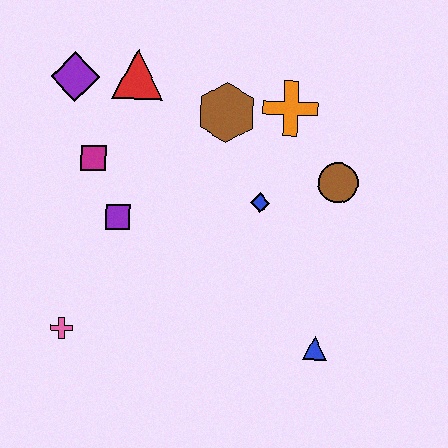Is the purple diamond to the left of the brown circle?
Yes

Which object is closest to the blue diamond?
The brown circle is closest to the blue diamond.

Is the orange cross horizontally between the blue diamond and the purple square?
No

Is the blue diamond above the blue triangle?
Yes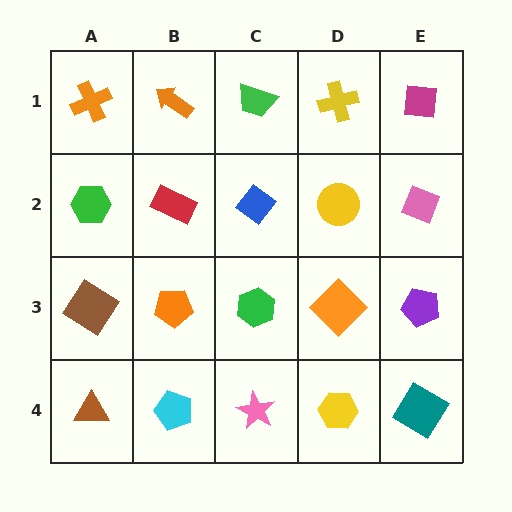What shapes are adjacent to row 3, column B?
A red rectangle (row 2, column B), a cyan pentagon (row 4, column B), a brown diamond (row 3, column A), a green hexagon (row 3, column C).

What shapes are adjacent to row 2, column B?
An orange arrow (row 1, column B), an orange pentagon (row 3, column B), a green hexagon (row 2, column A), a blue diamond (row 2, column C).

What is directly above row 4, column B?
An orange pentagon.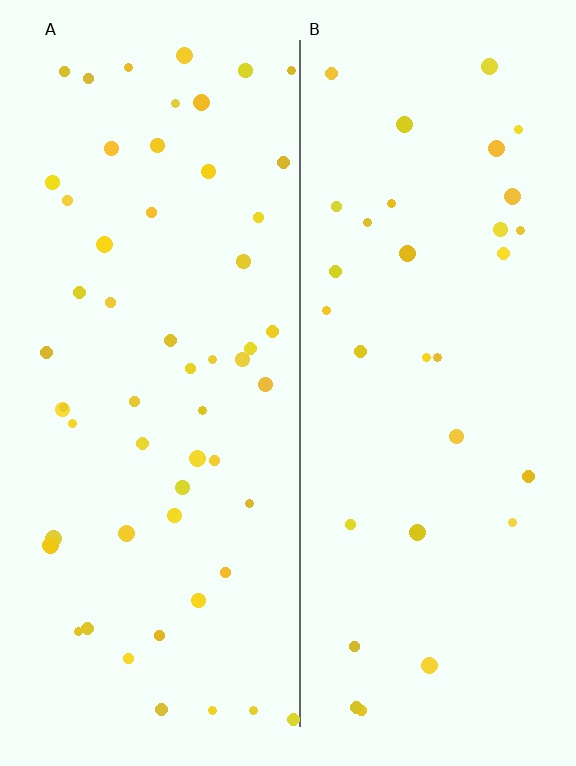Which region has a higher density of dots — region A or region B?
A (the left).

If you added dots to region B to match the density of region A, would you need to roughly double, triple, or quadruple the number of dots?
Approximately double.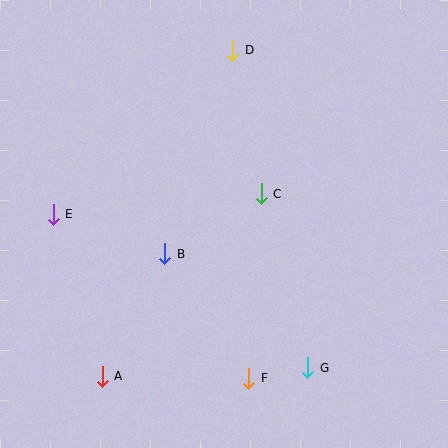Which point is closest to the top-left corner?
Point E is closest to the top-left corner.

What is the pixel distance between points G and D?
The distance between G and D is 327 pixels.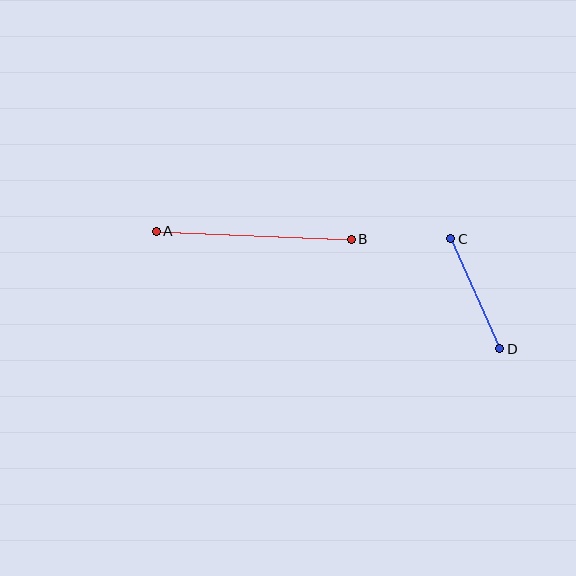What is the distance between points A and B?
The distance is approximately 195 pixels.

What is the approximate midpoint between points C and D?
The midpoint is at approximately (475, 294) pixels.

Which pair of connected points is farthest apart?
Points A and B are farthest apart.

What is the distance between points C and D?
The distance is approximately 121 pixels.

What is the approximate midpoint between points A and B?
The midpoint is at approximately (254, 235) pixels.